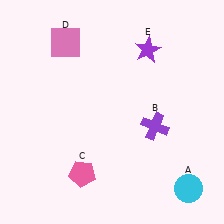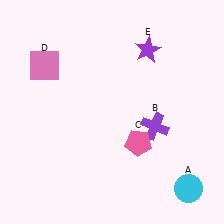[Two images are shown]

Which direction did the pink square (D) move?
The pink square (D) moved down.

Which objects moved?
The objects that moved are: the pink pentagon (C), the pink square (D).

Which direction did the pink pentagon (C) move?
The pink pentagon (C) moved right.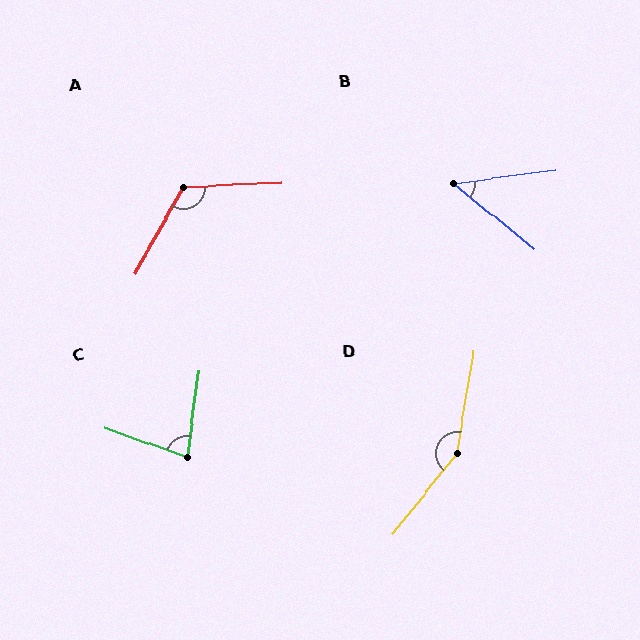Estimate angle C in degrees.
Approximately 78 degrees.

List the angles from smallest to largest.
B (47°), C (78°), A (122°), D (150°).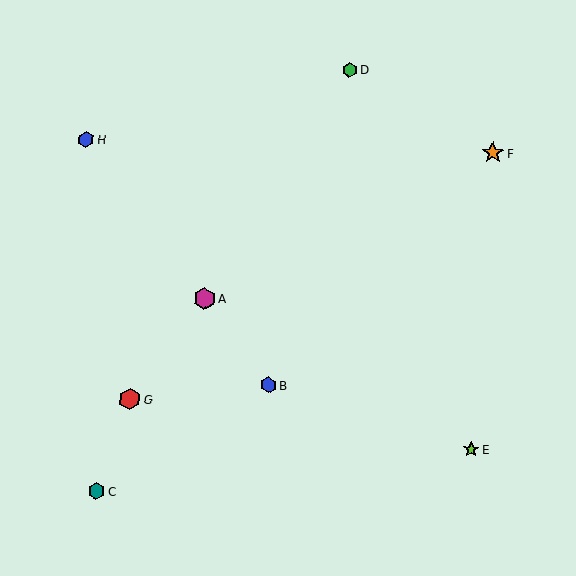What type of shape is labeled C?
Shape C is a teal hexagon.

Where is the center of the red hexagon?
The center of the red hexagon is at (130, 399).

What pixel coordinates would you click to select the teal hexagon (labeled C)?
Click at (96, 491) to select the teal hexagon C.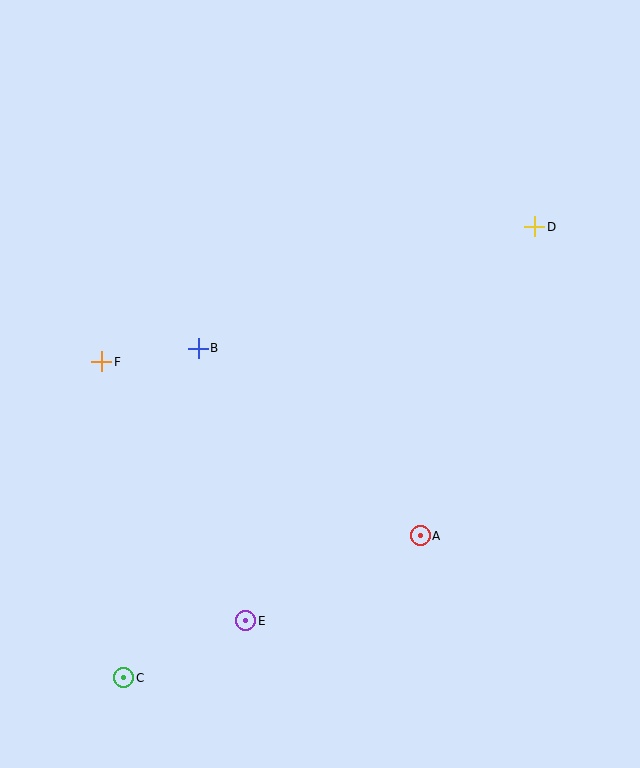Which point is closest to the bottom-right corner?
Point A is closest to the bottom-right corner.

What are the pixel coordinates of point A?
Point A is at (420, 536).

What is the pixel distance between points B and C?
The distance between B and C is 338 pixels.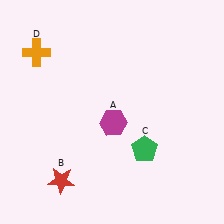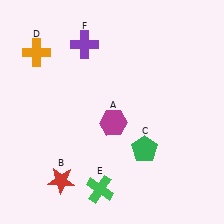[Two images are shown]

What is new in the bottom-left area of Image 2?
A green cross (E) was added in the bottom-left area of Image 2.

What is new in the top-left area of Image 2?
A purple cross (F) was added in the top-left area of Image 2.